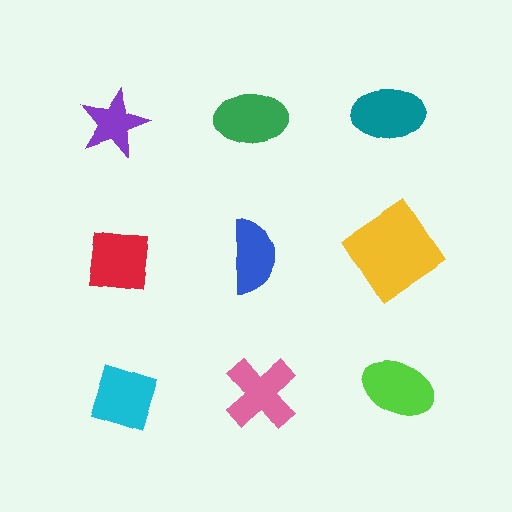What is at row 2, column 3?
A yellow diamond.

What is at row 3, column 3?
A lime ellipse.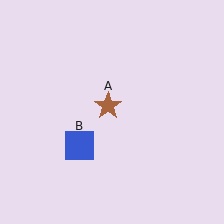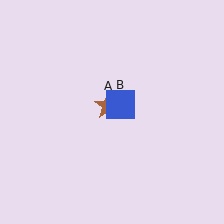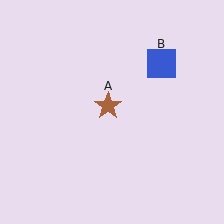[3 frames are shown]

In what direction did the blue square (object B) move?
The blue square (object B) moved up and to the right.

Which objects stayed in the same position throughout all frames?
Brown star (object A) remained stationary.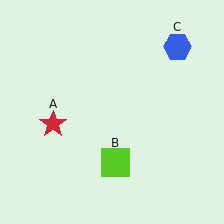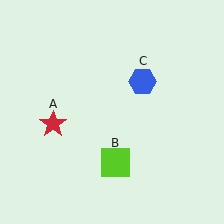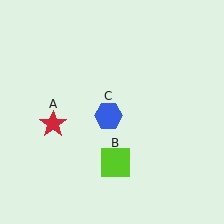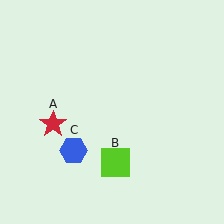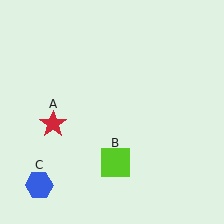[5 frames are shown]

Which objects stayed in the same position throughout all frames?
Red star (object A) and lime square (object B) remained stationary.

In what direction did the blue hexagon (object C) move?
The blue hexagon (object C) moved down and to the left.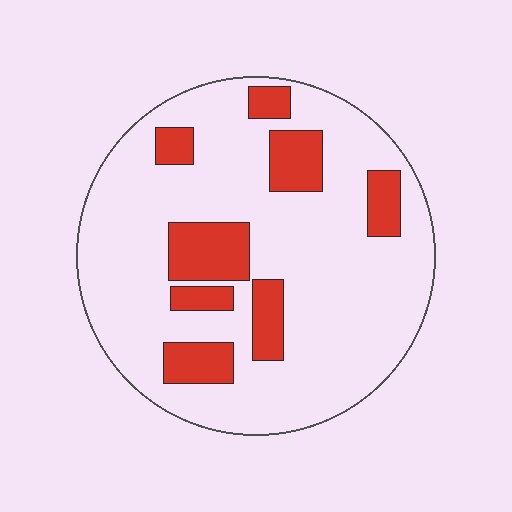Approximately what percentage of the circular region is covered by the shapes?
Approximately 20%.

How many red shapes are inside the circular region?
8.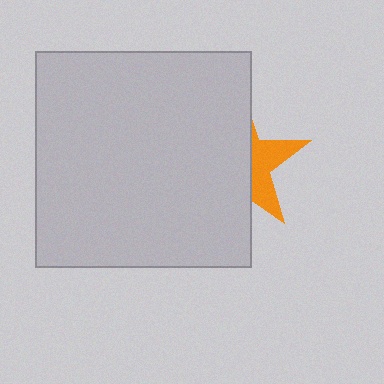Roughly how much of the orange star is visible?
A small part of it is visible (roughly 35%).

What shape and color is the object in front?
The object in front is a light gray square.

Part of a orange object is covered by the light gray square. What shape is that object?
It is a star.